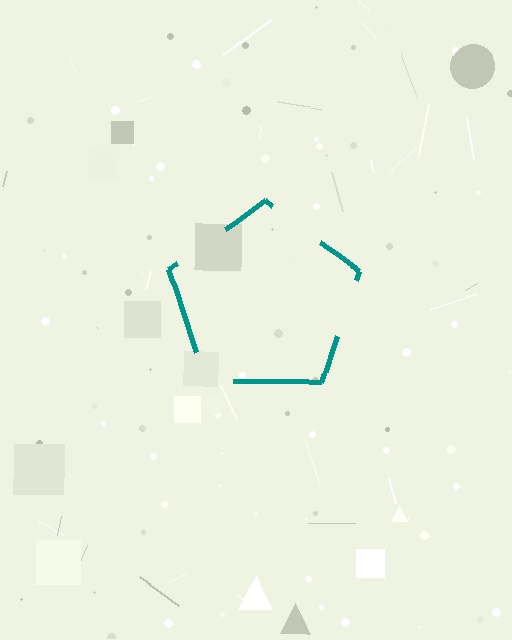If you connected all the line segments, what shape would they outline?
They would outline a pentagon.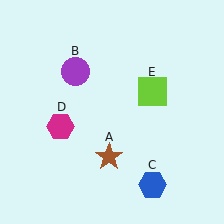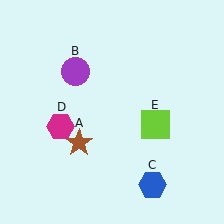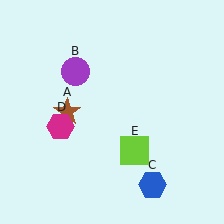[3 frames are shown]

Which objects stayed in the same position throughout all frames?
Purple circle (object B) and blue hexagon (object C) and magenta hexagon (object D) remained stationary.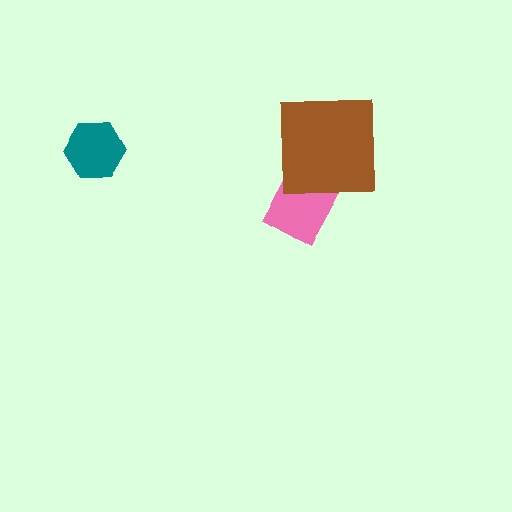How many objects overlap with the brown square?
1 object overlaps with the brown square.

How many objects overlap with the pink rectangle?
1 object overlaps with the pink rectangle.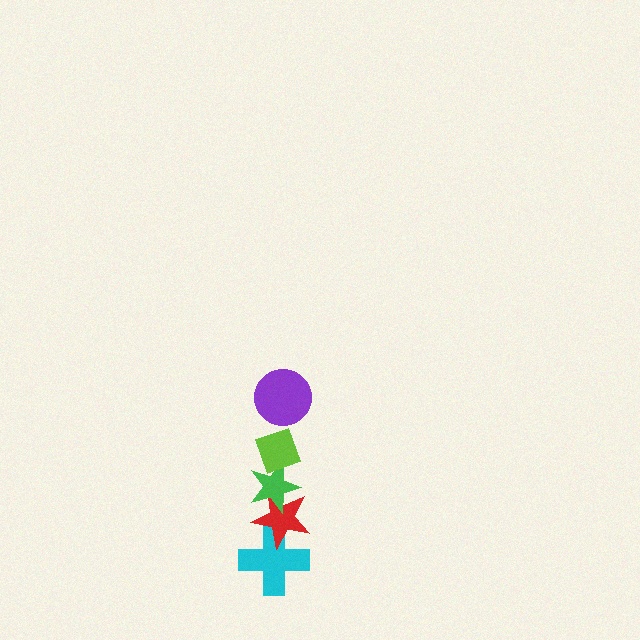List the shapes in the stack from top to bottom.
From top to bottom: the purple circle, the lime diamond, the green star, the red star, the cyan cross.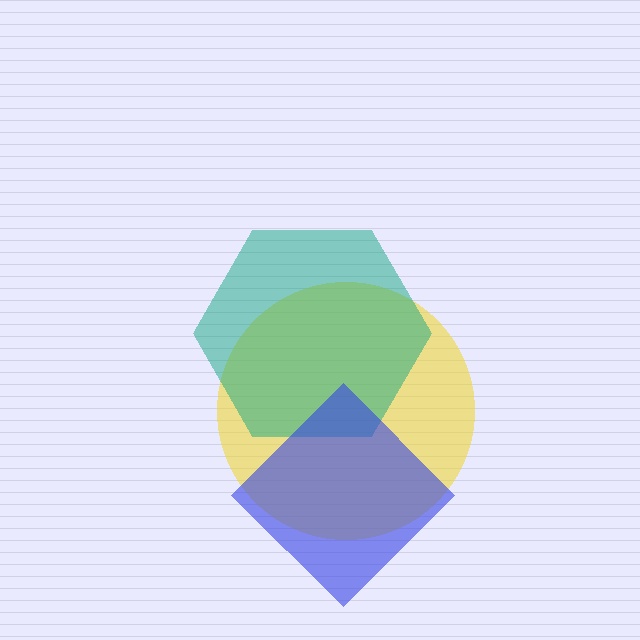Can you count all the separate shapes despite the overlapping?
Yes, there are 3 separate shapes.